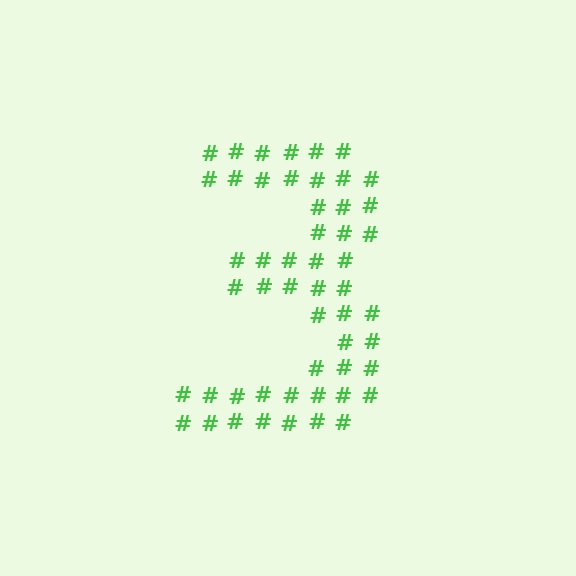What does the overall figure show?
The overall figure shows the digit 3.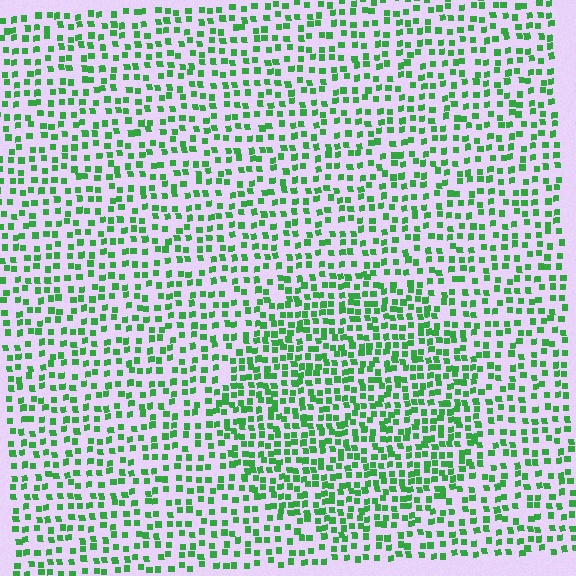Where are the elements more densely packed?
The elements are more densely packed inside the circle boundary.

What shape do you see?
I see a circle.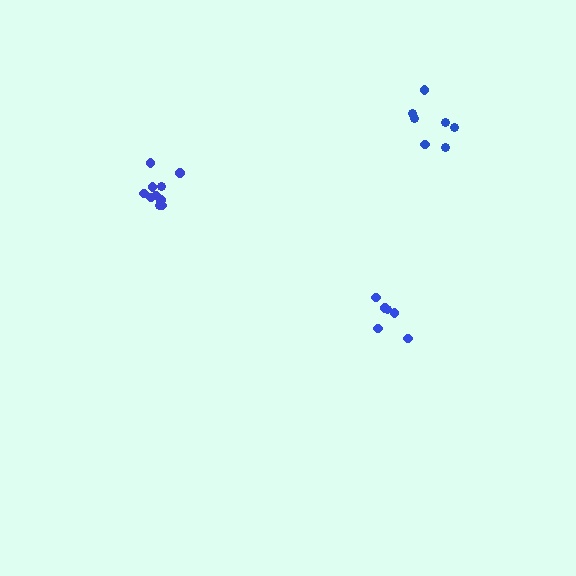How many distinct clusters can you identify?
There are 3 distinct clusters.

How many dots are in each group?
Group 1: 10 dots, Group 2: 7 dots, Group 3: 6 dots (23 total).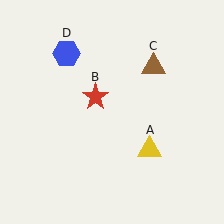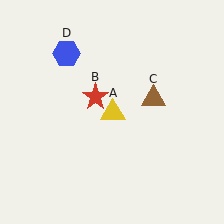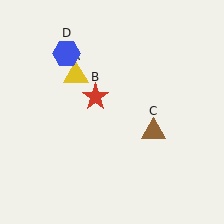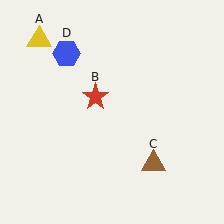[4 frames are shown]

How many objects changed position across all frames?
2 objects changed position: yellow triangle (object A), brown triangle (object C).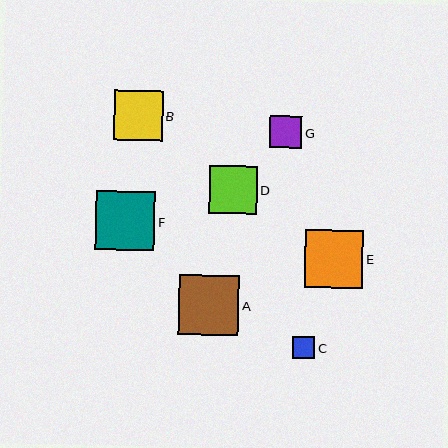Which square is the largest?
Square A is the largest with a size of approximately 60 pixels.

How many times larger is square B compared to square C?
Square B is approximately 2.2 times the size of square C.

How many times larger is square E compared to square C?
Square E is approximately 2.6 times the size of square C.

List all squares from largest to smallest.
From largest to smallest: A, F, E, B, D, G, C.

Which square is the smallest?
Square C is the smallest with a size of approximately 22 pixels.